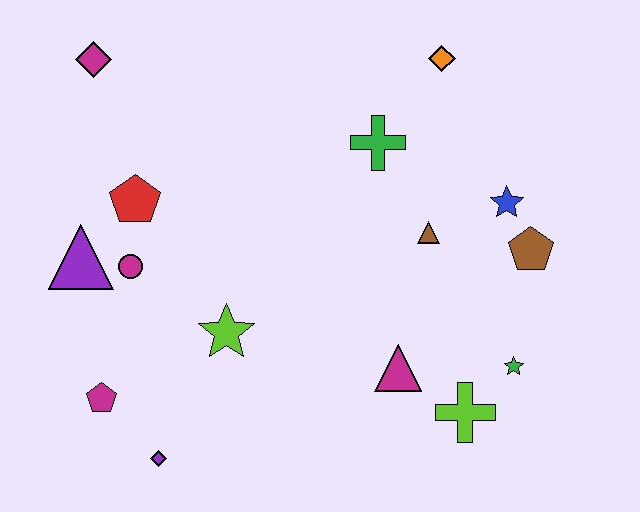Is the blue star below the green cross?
Yes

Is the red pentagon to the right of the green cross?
No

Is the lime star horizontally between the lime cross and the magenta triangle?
No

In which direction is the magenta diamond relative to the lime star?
The magenta diamond is above the lime star.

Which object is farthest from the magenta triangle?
The magenta diamond is farthest from the magenta triangle.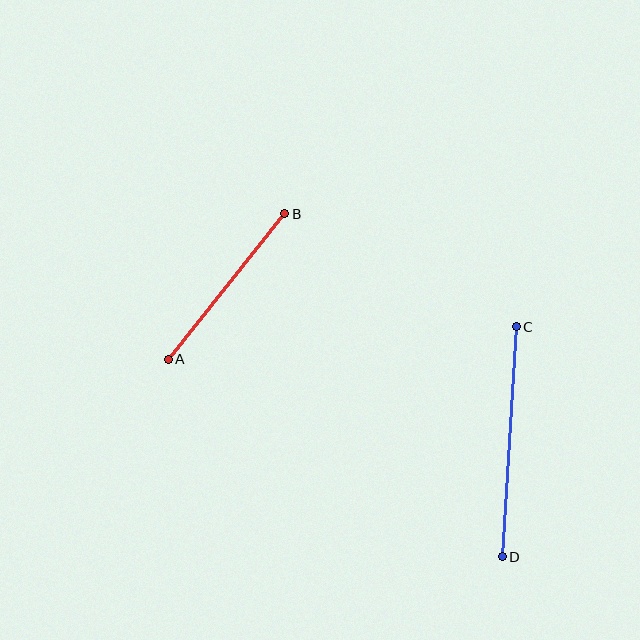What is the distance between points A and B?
The distance is approximately 186 pixels.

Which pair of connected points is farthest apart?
Points C and D are farthest apart.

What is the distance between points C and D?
The distance is approximately 231 pixels.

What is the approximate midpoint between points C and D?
The midpoint is at approximately (509, 442) pixels.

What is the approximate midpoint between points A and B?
The midpoint is at approximately (226, 287) pixels.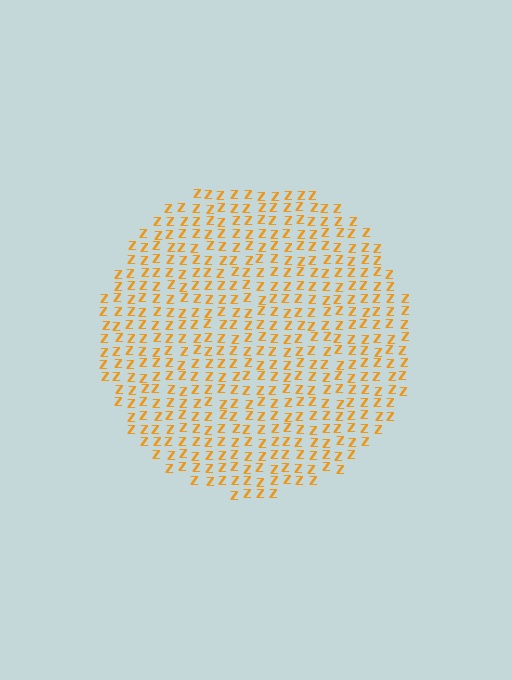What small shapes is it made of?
It is made of small letter Z's.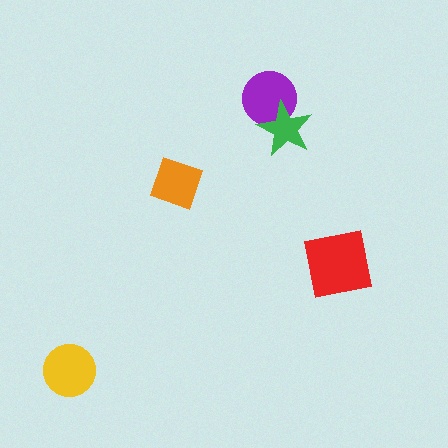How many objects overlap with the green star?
1 object overlaps with the green star.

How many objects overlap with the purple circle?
1 object overlaps with the purple circle.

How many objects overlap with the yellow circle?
0 objects overlap with the yellow circle.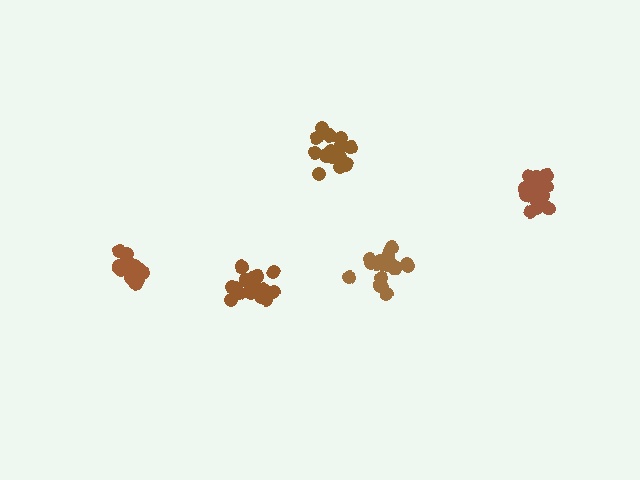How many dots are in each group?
Group 1: 17 dots, Group 2: 18 dots, Group 3: 19 dots, Group 4: 20 dots, Group 5: 17 dots (91 total).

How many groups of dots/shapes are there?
There are 5 groups.